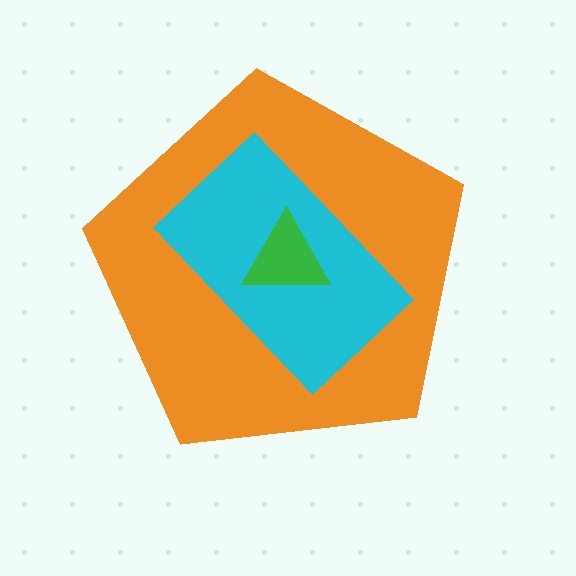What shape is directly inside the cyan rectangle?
The green triangle.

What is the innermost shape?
The green triangle.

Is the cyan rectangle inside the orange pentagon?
Yes.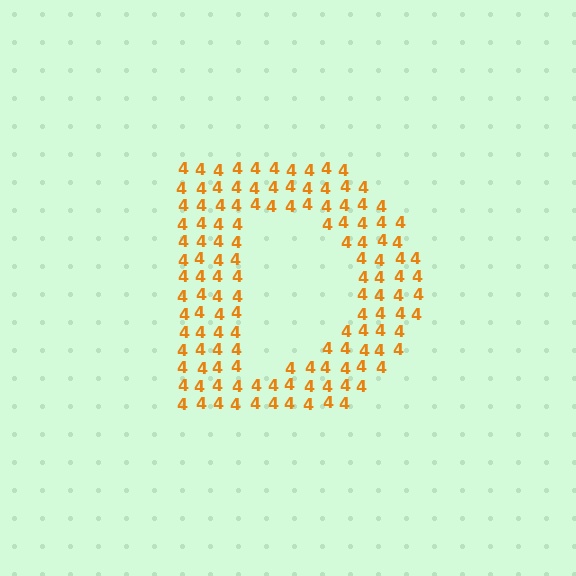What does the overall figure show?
The overall figure shows the letter D.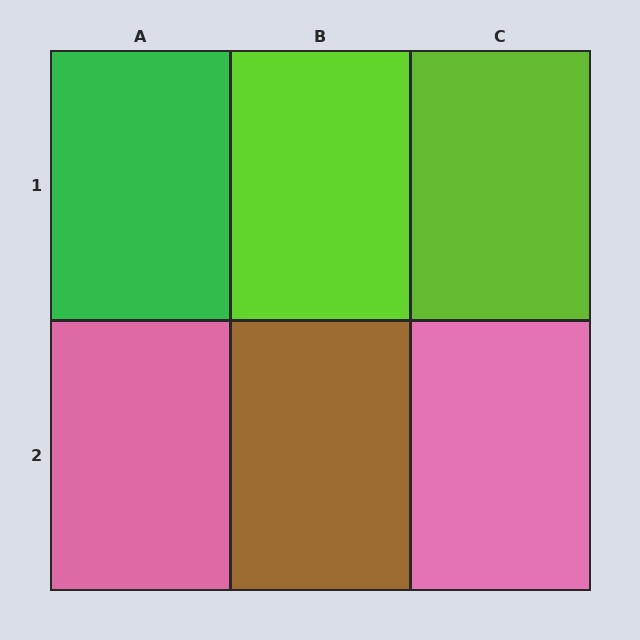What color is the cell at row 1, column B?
Lime.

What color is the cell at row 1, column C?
Lime.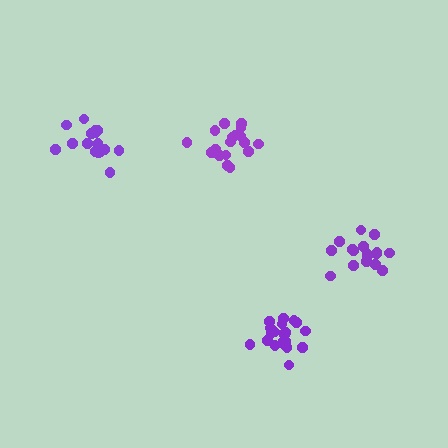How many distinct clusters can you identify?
There are 4 distinct clusters.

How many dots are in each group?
Group 1: 17 dots, Group 2: 18 dots, Group 3: 21 dots, Group 4: 18 dots (74 total).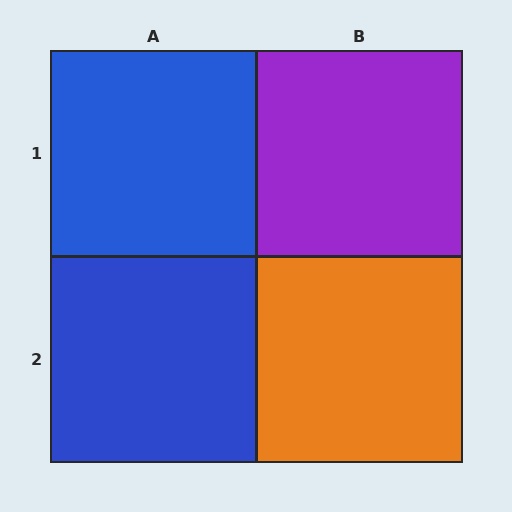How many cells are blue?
2 cells are blue.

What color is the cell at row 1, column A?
Blue.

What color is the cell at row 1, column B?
Purple.